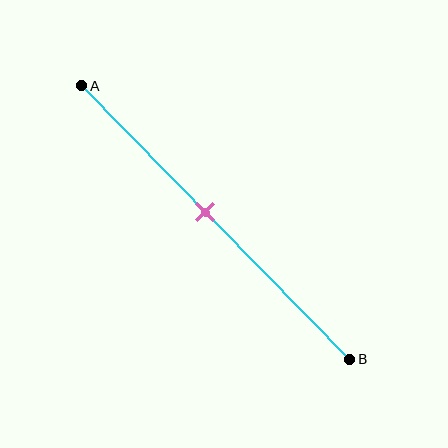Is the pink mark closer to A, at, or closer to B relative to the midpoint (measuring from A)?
The pink mark is closer to point A than the midpoint of segment AB.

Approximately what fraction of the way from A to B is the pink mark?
The pink mark is approximately 45% of the way from A to B.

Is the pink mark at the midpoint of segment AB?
No, the mark is at about 45% from A, not at the 50% midpoint.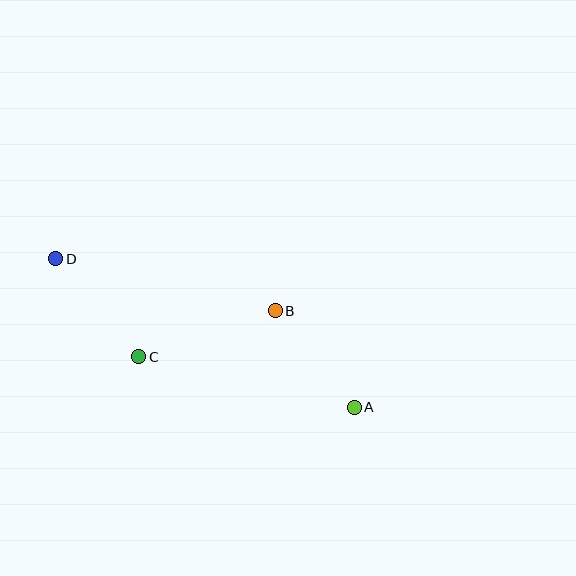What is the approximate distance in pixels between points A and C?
The distance between A and C is approximately 221 pixels.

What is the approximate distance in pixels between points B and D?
The distance between B and D is approximately 226 pixels.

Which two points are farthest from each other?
Points A and D are farthest from each other.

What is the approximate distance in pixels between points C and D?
The distance between C and D is approximately 129 pixels.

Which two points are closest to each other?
Points A and B are closest to each other.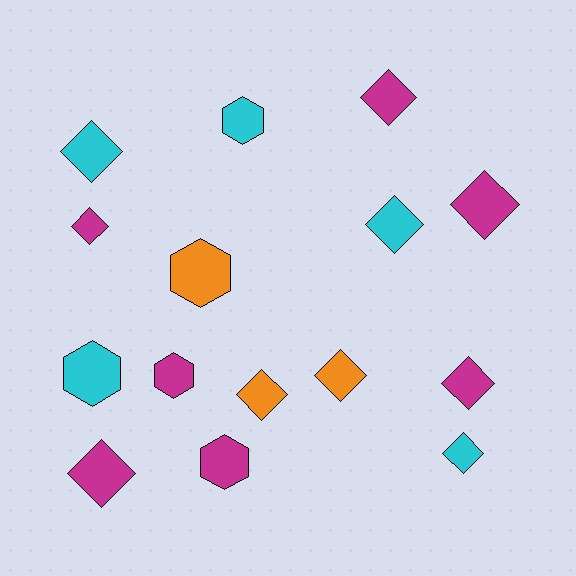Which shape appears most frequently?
Diamond, with 10 objects.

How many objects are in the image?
There are 15 objects.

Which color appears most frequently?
Magenta, with 7 objects.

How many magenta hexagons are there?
There are 2 magenta hexagons.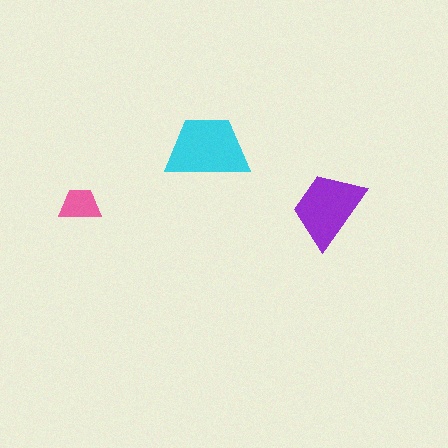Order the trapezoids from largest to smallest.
the cyan one, the purple one, the pink one.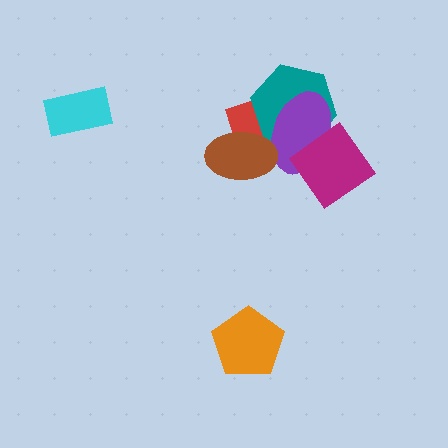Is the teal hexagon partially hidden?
Yes, it is partially covered by another shape.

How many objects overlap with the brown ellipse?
3 objects overlap with the brown ellipse.